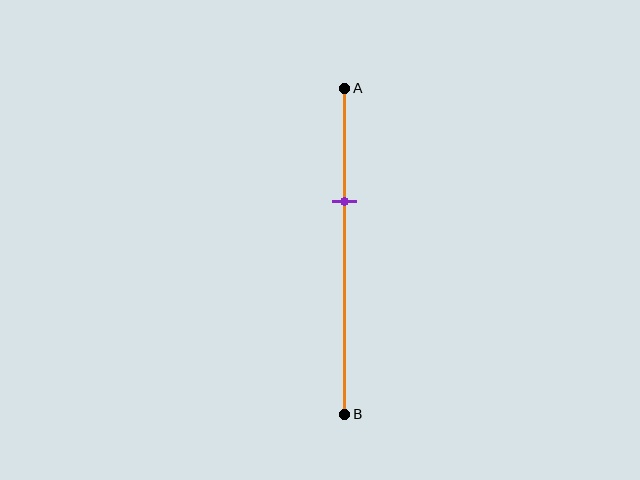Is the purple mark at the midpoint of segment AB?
No, the mark is at about 35% from A, not at the 50% midpoint.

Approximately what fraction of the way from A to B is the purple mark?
The purple mark is approximately 35% of the way from A to B.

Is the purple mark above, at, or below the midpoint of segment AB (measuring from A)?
The purple mark is above the midpoint of segment AB.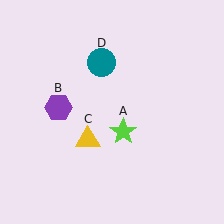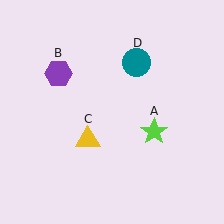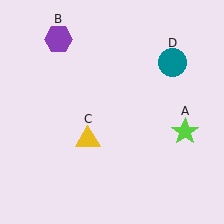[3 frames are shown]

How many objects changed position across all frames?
3 objects changed position: lime star (object A), purple hexagon (object B), teal circle (object D).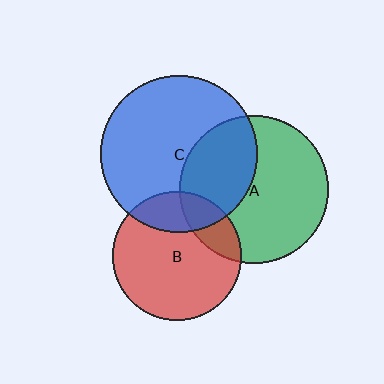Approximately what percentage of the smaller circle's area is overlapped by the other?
Approximately 35%.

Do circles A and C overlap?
Yes.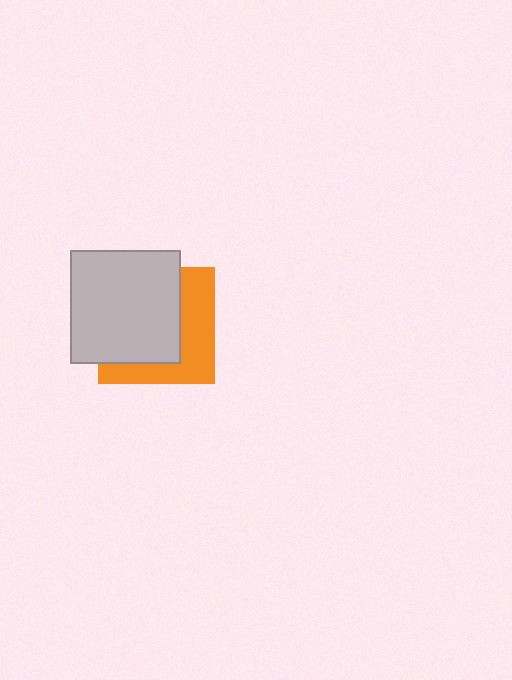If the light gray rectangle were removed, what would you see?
You would see the complete orange square.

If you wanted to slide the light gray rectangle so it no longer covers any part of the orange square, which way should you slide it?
Slide it toward the upper-left — that is the most direct way to separate the two shapes.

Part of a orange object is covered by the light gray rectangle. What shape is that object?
It is a square.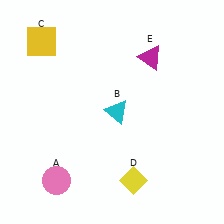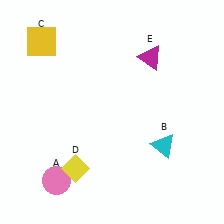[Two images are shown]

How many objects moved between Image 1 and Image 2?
2 objects moved between the two images.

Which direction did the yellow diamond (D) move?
The yellow diamond (D) moved left.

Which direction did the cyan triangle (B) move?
The cyan triangle (B) moved right.